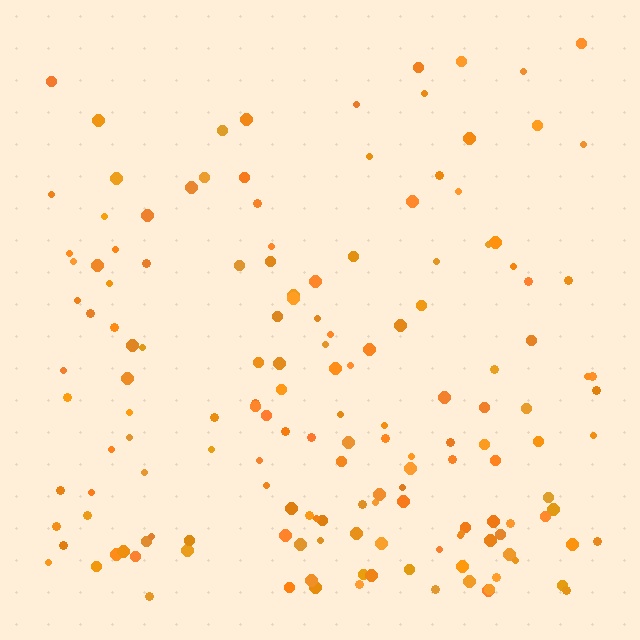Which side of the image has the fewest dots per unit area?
The top.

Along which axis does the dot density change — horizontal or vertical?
Vertical.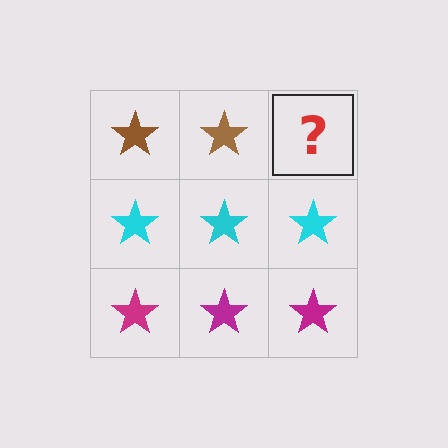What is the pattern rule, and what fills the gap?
The rule is that each row has a consistent color. The gap should be filled with a brown star.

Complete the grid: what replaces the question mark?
The question mark should be replaced with a brown star.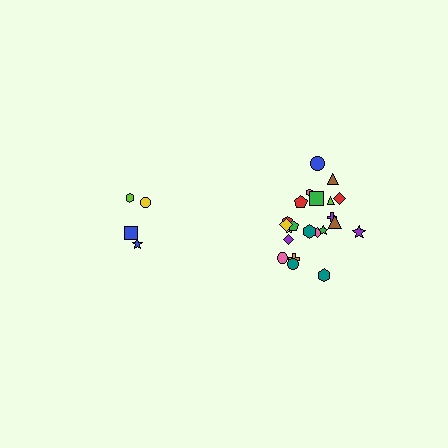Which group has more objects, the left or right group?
The right group.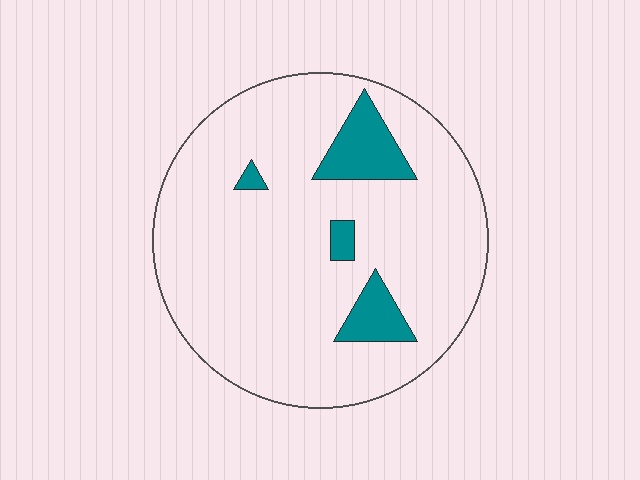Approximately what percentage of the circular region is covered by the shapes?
Approximately 10%.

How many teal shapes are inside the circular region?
4.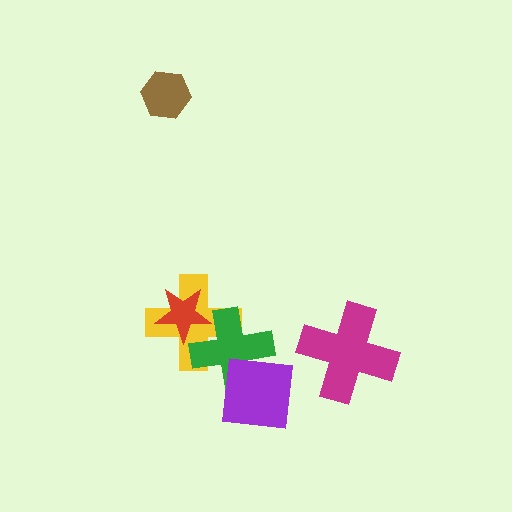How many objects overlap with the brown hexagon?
0 objects overlap with the brown hexagon.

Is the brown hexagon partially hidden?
No, no other shape covers it.